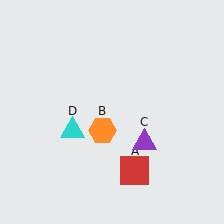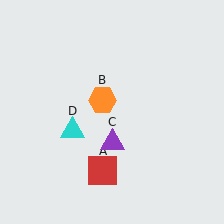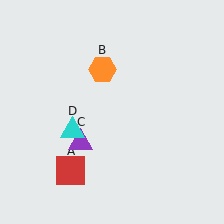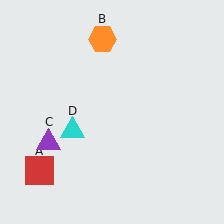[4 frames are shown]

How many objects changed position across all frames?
3 objects changed position: red square (object A), orange hexagon (object B), purple triangle (object C).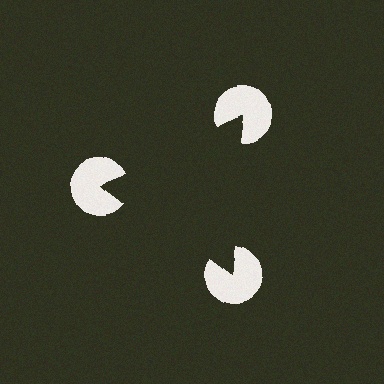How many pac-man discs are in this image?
There are 3 — one at each vertex of the illusory triangle.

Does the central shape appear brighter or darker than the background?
It typically appears slightly darker than the background, even though no actual brightness change is drawn.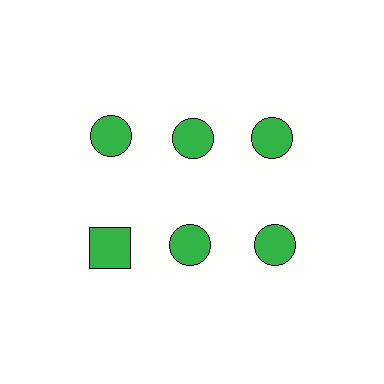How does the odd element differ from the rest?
It has a different shape: square instead of circle.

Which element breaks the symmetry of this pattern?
The green square in the second row, leftmost column breaks the symmetry. All other shapes are green circles.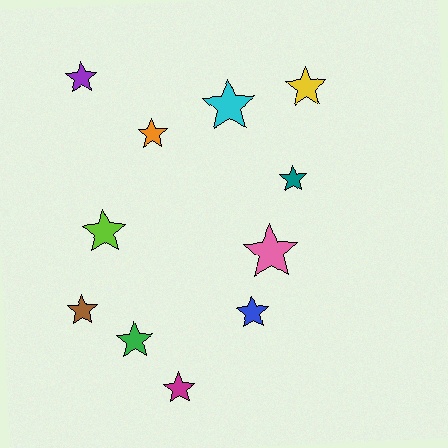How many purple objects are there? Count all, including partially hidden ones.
There is 1 purple object.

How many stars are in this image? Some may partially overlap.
There are 11 stars.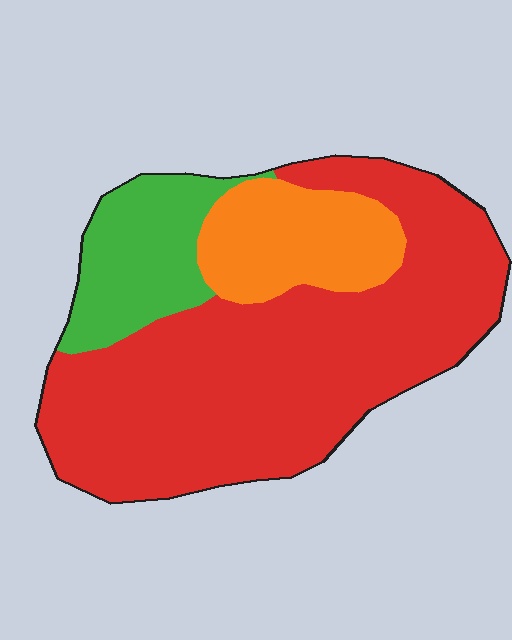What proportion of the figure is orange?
Orange takes up less than a quarter of the figure.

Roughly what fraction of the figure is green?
Green covers around 15% of the figure.